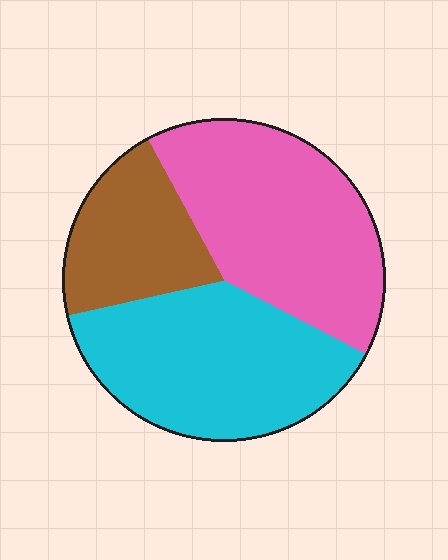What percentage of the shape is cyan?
Cyan covers 39% of the shape.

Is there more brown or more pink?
Pink.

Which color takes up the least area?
Brown, at roughly 20%.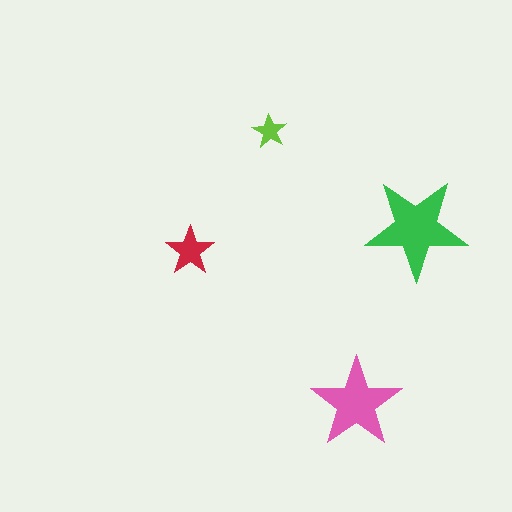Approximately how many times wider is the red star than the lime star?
About 1.5 times wider.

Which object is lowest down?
The pink star is bottommost.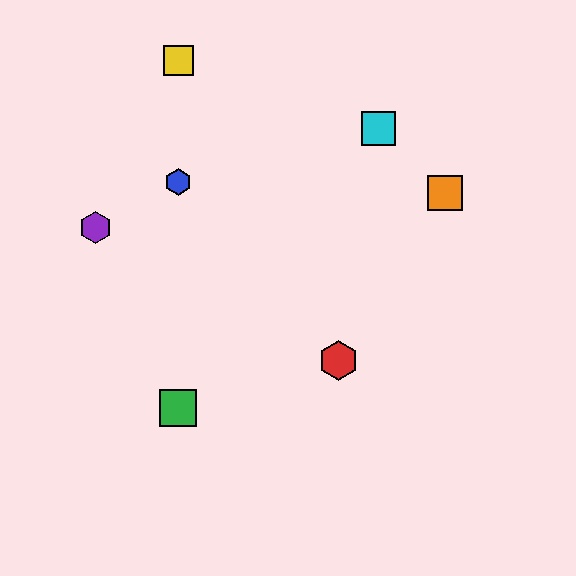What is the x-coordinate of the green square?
The green square is at x≈178.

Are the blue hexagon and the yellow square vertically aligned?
Yes, both are at x≈178.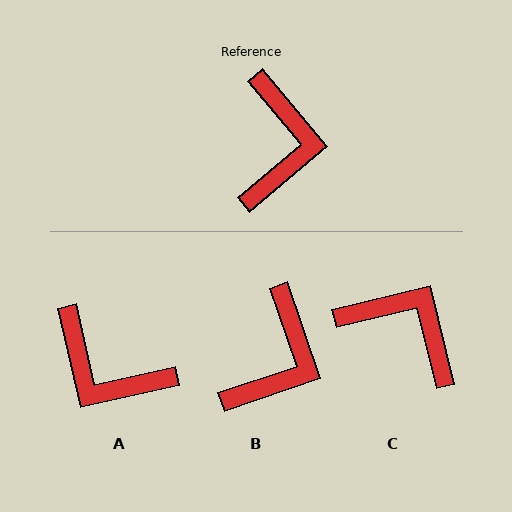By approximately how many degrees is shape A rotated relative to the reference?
Approximately 117 degrees clockwise.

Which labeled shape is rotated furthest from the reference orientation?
A, about 117 degrees away.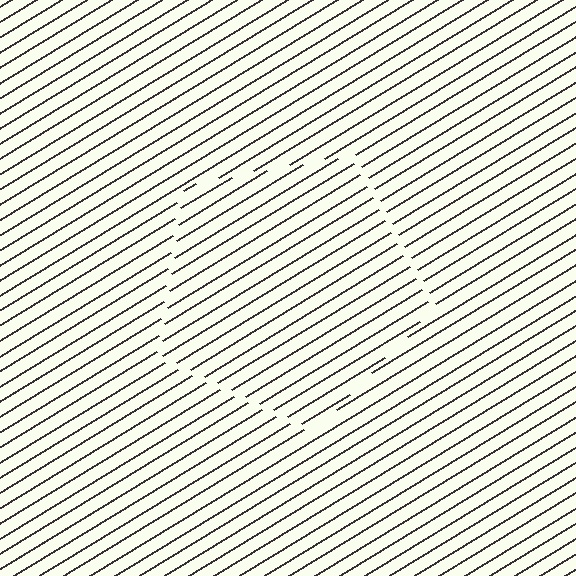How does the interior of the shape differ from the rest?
The interior of the shape contains the same grating, shifted by half a period — the contour is defined by the phase discontinuity where line-ends from the inner and outer gratings abut.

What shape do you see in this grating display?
An illusory pentagon. The interior of the shape contains the same grating, shifted by half a period — the contour is defined by the phase discontinuity where line-ends from the inner and outer gratings abut.